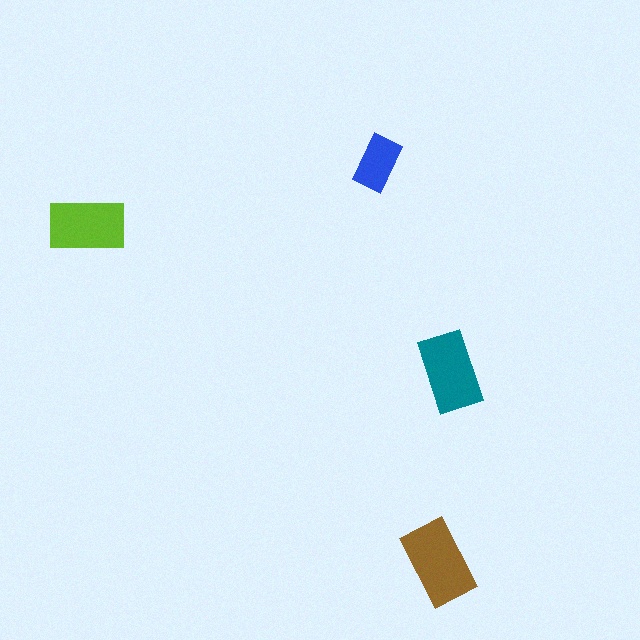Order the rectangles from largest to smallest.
the brown one, the teal one, the lime one, the blue one.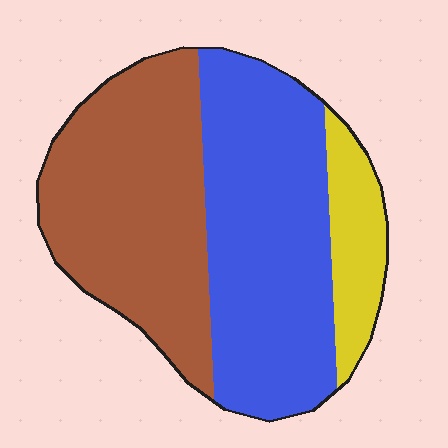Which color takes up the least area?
Yellow, at roughly 10%.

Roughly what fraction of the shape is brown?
Brown covers 42% of the shape.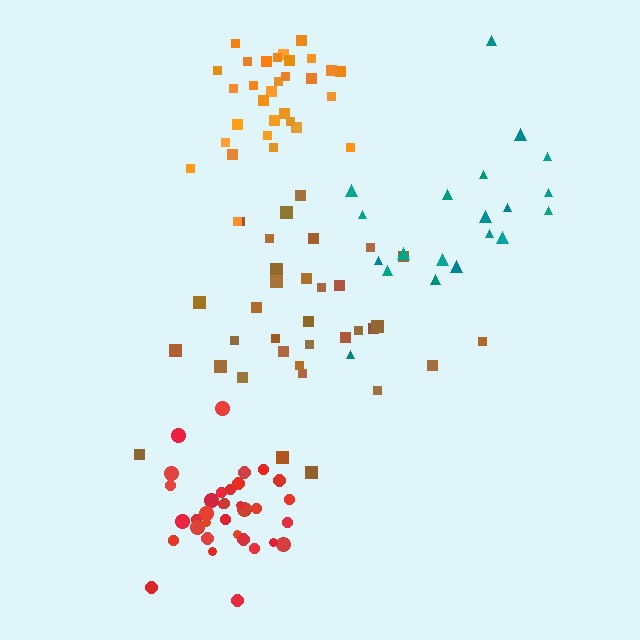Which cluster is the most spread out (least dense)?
Teal.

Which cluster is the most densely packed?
Red.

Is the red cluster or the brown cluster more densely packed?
Red.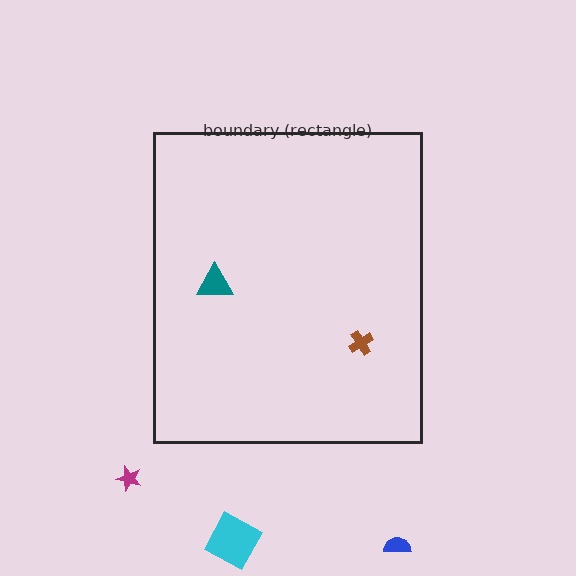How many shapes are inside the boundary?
2 inside, 3 outside.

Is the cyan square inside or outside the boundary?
Outside.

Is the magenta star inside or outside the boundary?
Outside.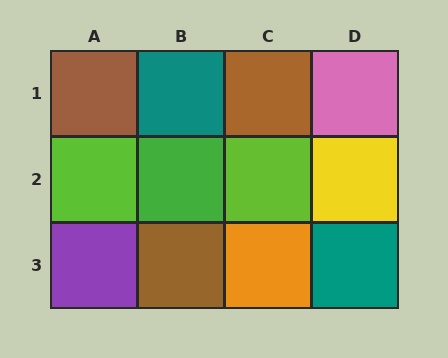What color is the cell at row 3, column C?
Orange.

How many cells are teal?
2 cells are teal.